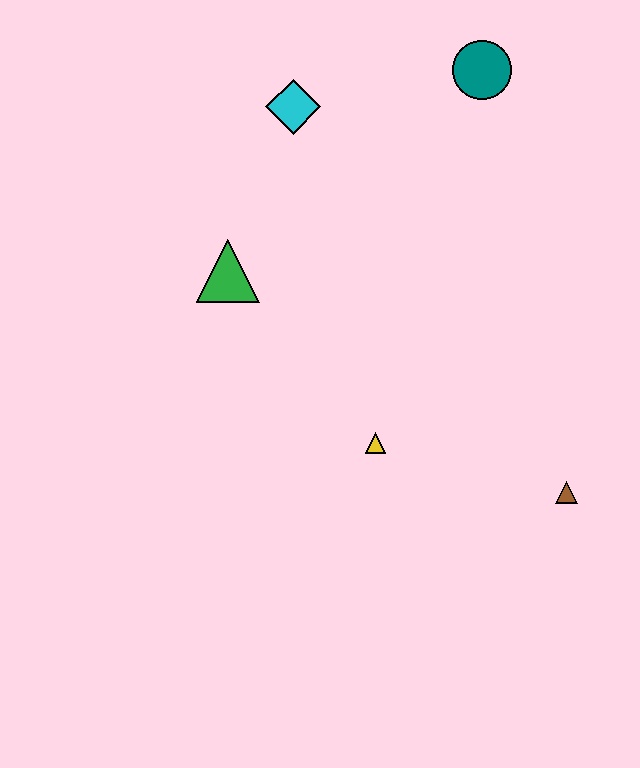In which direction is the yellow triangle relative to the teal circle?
The yellow triangle is below the teal circle.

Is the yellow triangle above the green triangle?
No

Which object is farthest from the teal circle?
The brown triangle is farthest from the teal circle.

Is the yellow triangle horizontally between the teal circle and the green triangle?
Yes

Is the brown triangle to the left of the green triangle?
No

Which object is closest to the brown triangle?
The yellow triangle is closest to the brown triangle.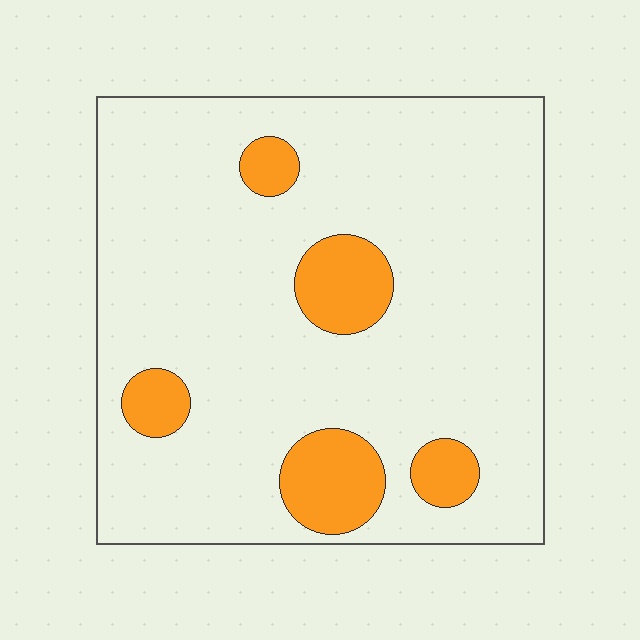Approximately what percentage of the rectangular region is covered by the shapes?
Approximately 15%.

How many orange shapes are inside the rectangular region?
5.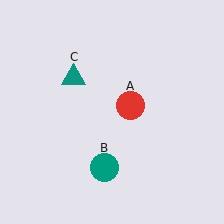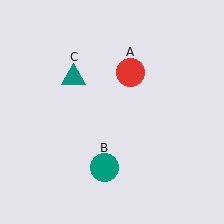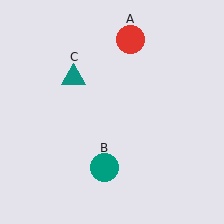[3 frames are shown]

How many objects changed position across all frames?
1 object changed position: red circle (object A).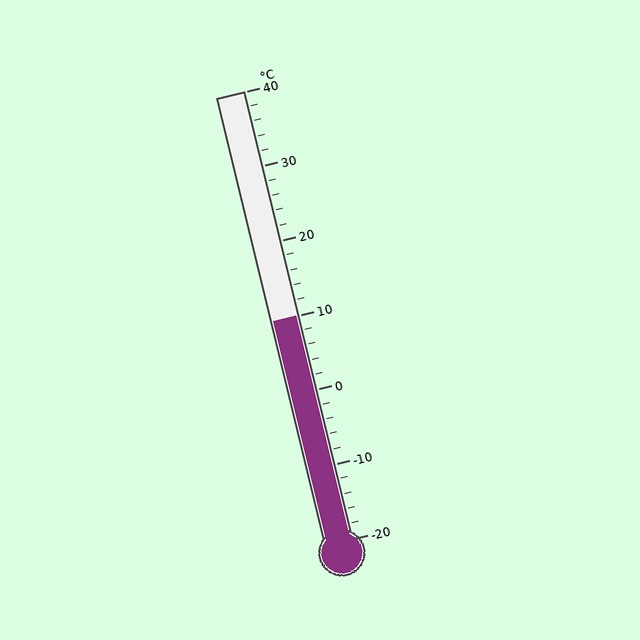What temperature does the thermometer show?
The thermometer shows approximately 10°C.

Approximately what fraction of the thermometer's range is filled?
The thermometer is filled to approximately 50% of its range.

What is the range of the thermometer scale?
The thermometer scale ranges from -20°C to 40°C.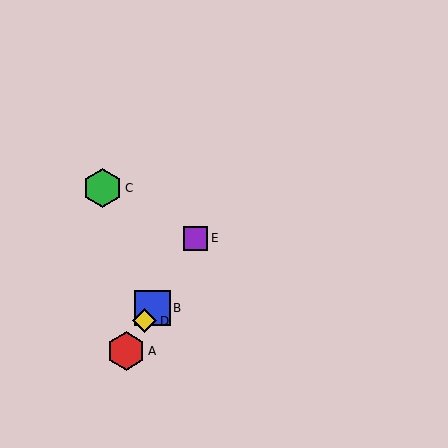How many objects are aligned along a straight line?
4 objects (A, B, D, E) are aligned along a straight line.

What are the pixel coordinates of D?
Object D is at (145, 321).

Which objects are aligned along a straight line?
Objects A, B, D, E are aligned along a straight line.